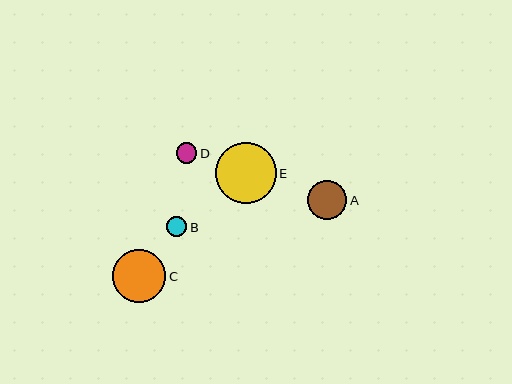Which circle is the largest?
Circle E is the largest with a size of approximately 60 pixels.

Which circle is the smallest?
Circle D is the smallest with a size of approximately 21 pixels.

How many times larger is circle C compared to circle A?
Circle C is approximately 1.4 times the size of circle A.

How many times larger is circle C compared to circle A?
Circle C is approximately 1.4 times the size of circle A.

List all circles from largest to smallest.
From largest to smallest: E, C, A, B, D.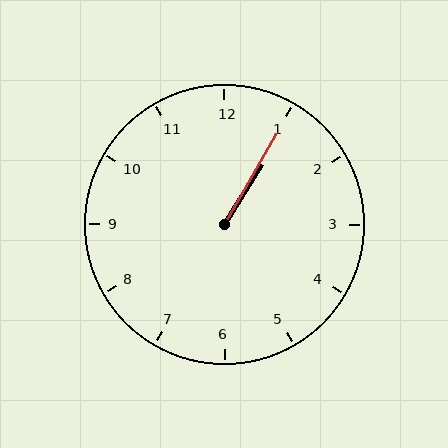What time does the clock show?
1:05.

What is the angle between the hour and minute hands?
Approximately 2 degrees.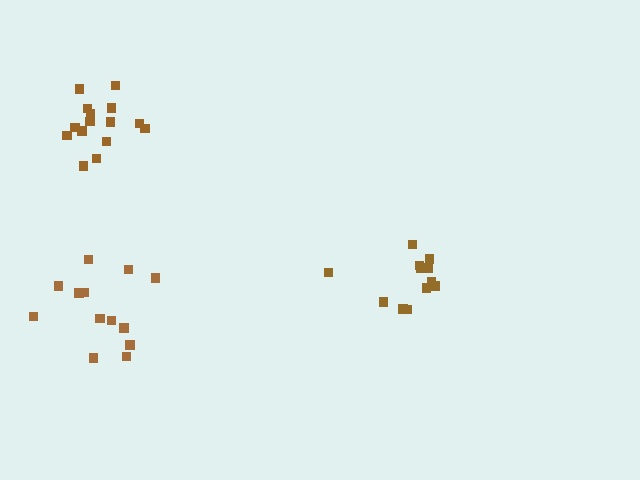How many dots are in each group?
Group 1: 12 dots, Group 2: 13 dots, Group 3: 15 dots (40 total).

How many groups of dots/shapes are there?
There are 3 groups.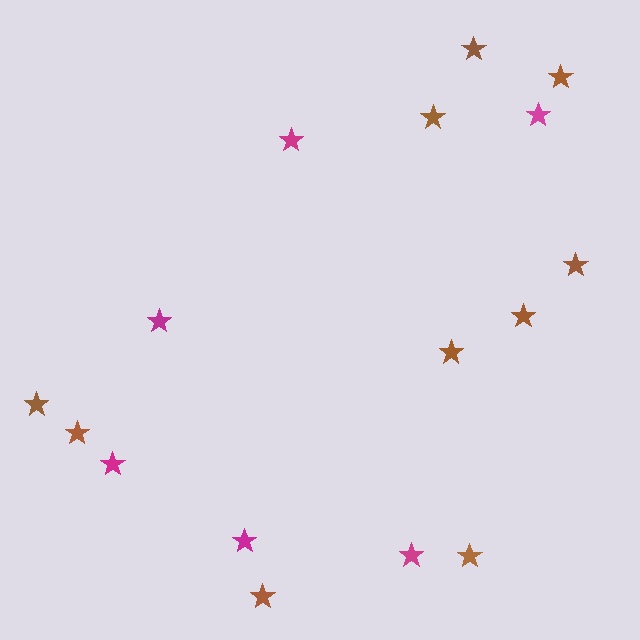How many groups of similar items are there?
There are 2 groups: one group of magenta stars (6) and one group of brown stars (10).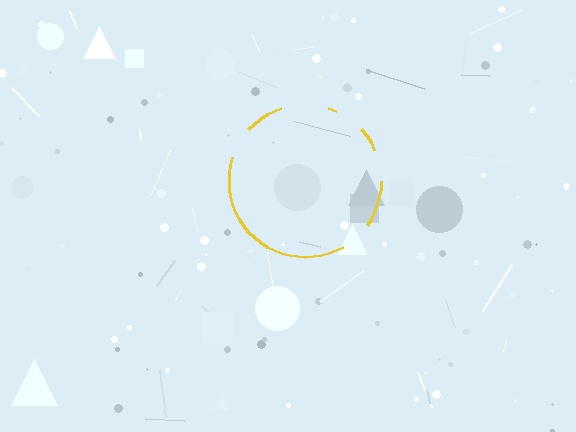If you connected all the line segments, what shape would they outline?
They would outline a circle.